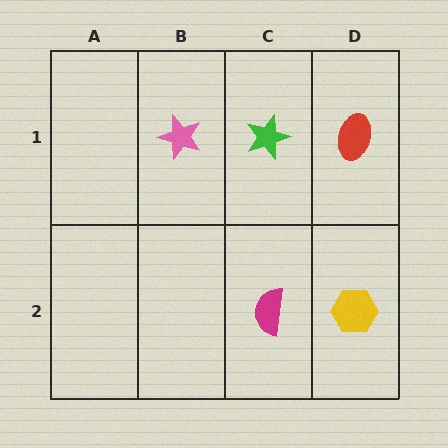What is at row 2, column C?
A magenta semicircle.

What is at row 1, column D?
A red ellipse.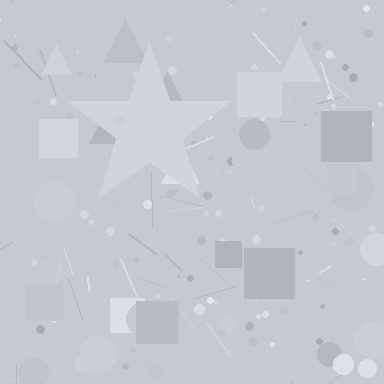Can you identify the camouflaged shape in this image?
The camouflaged shape is a star.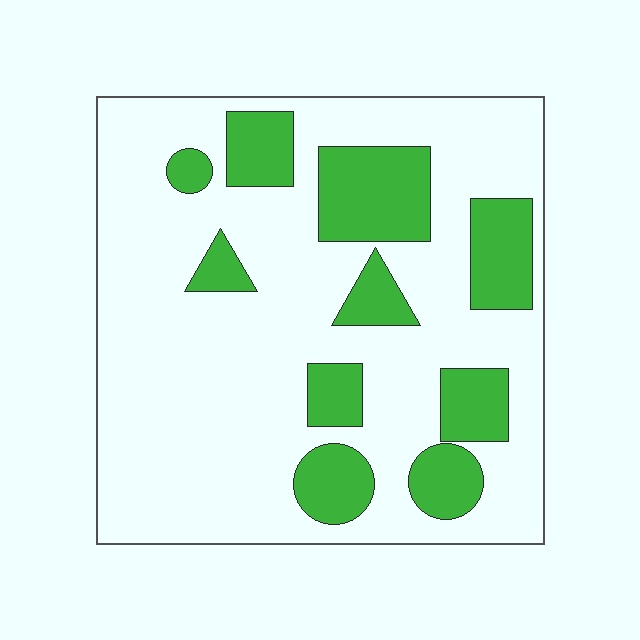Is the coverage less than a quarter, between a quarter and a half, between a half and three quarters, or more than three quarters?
Less than a quarter.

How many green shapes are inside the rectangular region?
10.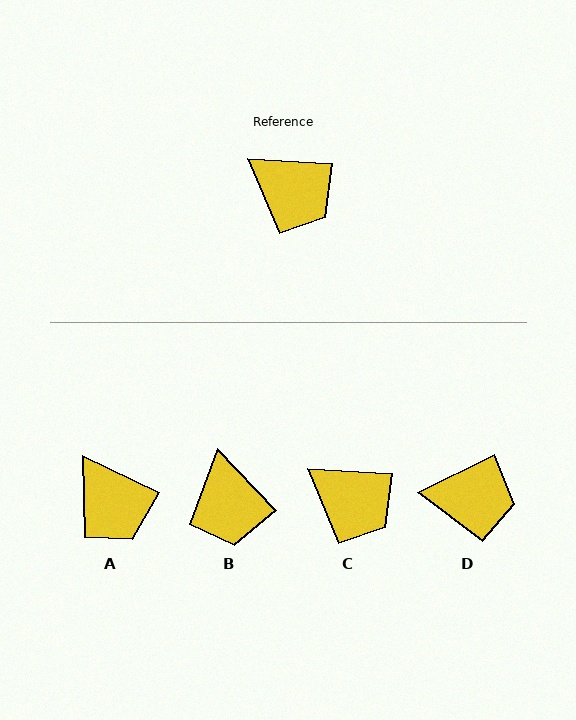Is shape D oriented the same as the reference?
No, it is off by about 30 degrees.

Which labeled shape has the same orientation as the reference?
C.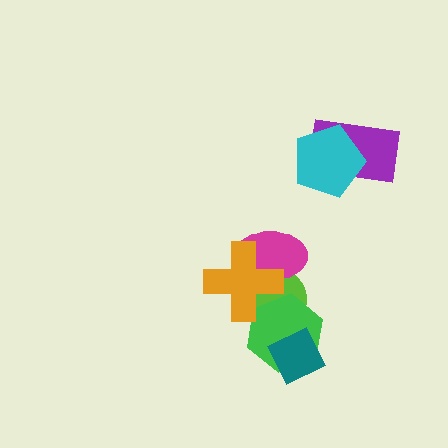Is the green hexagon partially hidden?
Yes, it is partially covered by another shape.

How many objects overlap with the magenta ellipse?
2 objects overlap with the magenta ellipse.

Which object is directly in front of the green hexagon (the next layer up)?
The orange cross is directly in front of the green hexagon.